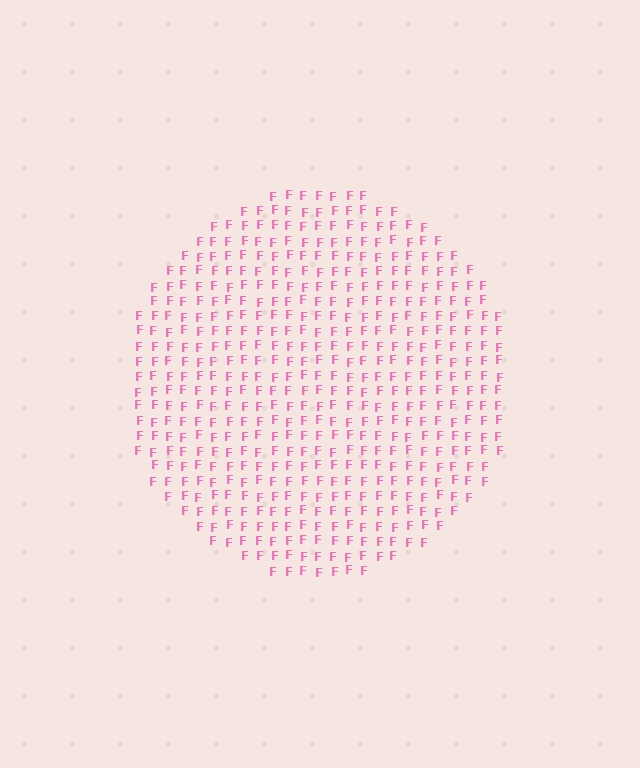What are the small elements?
The small elements are letter F's.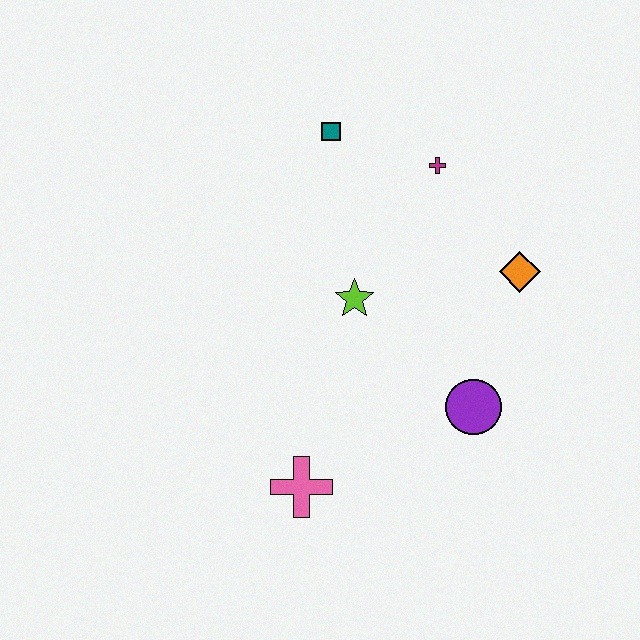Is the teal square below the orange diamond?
No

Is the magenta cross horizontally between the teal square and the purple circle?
Yes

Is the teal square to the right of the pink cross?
Yes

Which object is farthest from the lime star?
The pink cross is farthest from the lime star.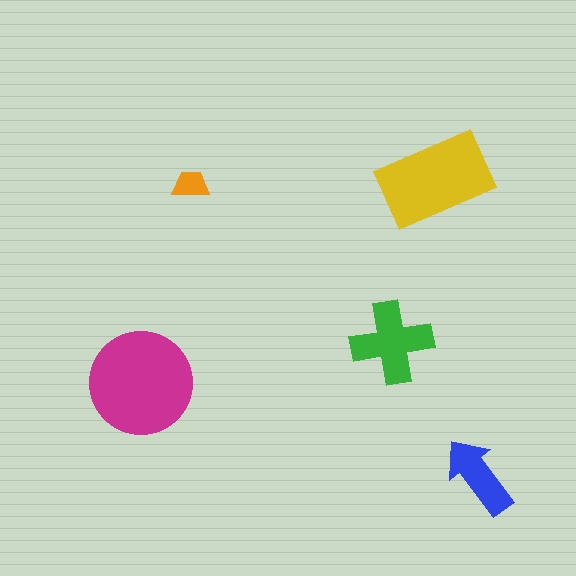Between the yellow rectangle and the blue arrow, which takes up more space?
The yellow rectangle.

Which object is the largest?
The magenta circle.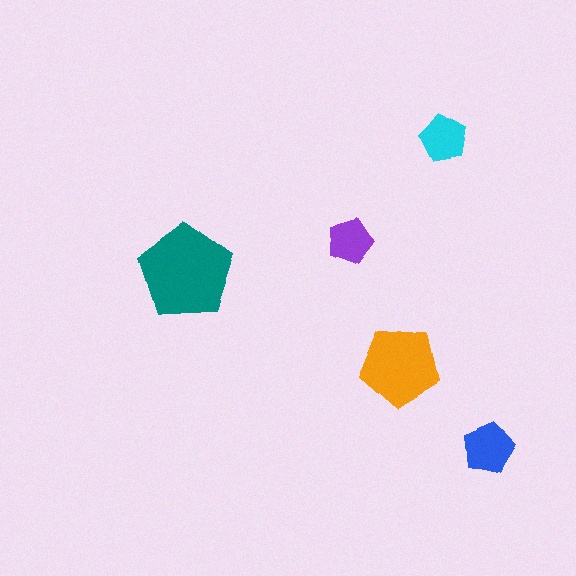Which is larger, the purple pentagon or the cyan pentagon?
The cyan one.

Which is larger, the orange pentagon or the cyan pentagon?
The orange one.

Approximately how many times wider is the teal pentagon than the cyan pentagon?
About 2 times wider.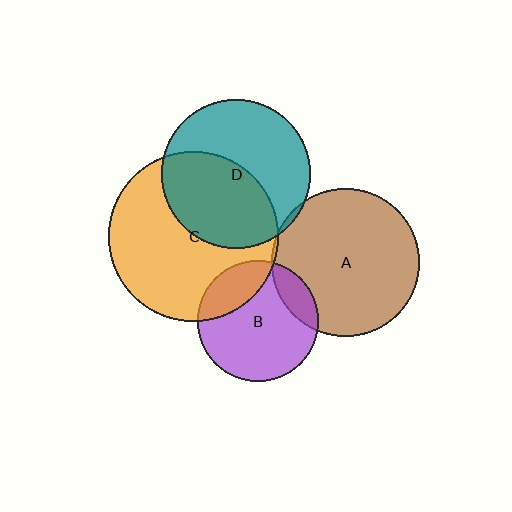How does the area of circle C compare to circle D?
Approximately 1.3 times.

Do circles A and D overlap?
Yes.